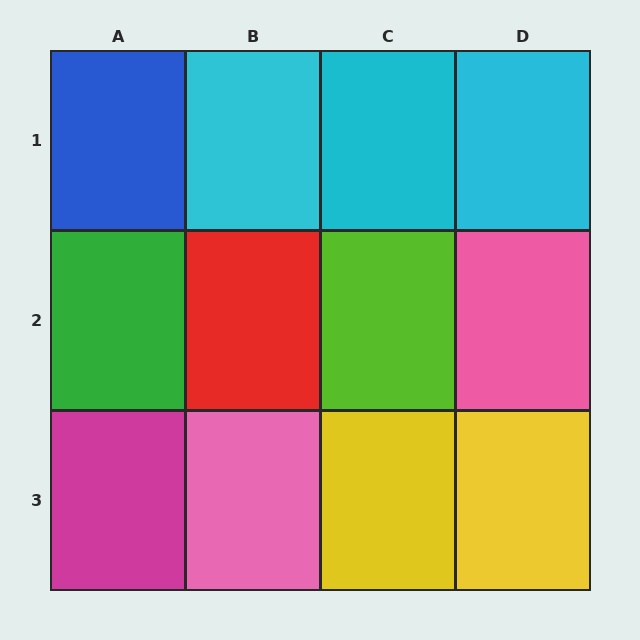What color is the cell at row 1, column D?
Cyan.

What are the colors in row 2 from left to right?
Green, red, lime, pink.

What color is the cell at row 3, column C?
Yellow.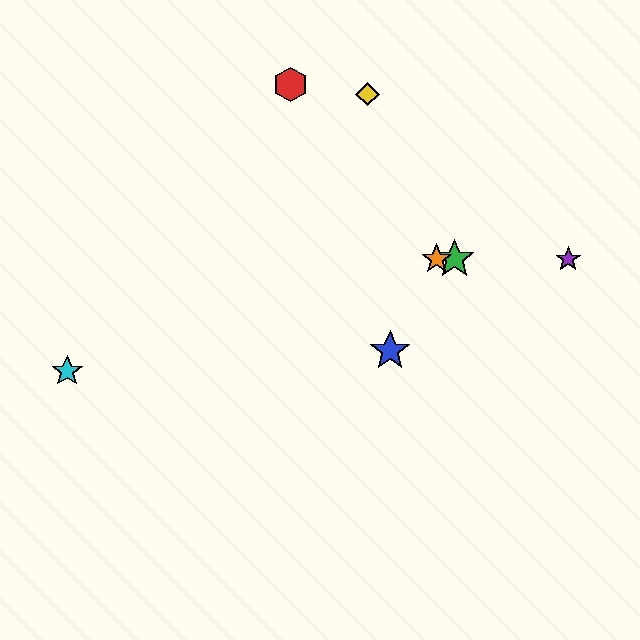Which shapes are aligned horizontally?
The green star, the purple star, the orange star are aligned horizontally.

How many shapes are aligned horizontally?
3 shapes (the green star, the purple star, the orange star) are aligned horizontally.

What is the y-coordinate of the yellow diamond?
The yellow diamond is at y≈94.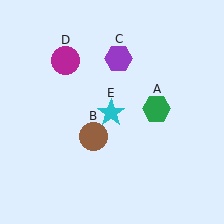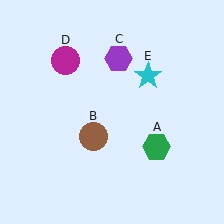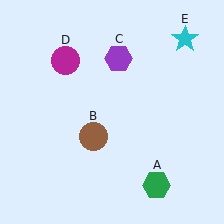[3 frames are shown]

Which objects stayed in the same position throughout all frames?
Brown circle (object B) and purple hexagon (object C) and magenta circle (object D) remained stationary.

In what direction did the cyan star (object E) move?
The cyan star (object E) moved up and to the right.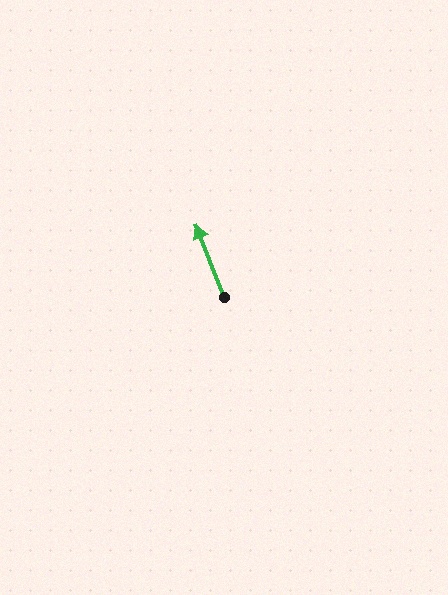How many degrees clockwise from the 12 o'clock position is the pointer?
Approximately 339 degrees.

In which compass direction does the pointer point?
North.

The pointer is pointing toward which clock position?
Roughly 11 o'clock.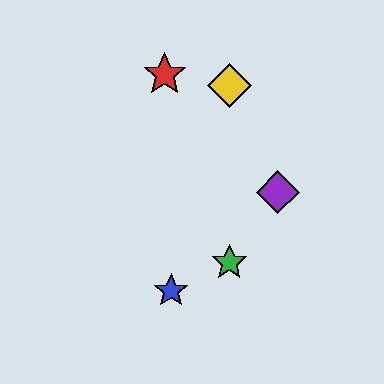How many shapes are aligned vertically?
2 shapes (the green star, the yellow diamond) are aligned vertically.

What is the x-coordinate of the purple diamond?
The purple diamond is at x≈278.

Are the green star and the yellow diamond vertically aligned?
Yes, both are at x≈229.